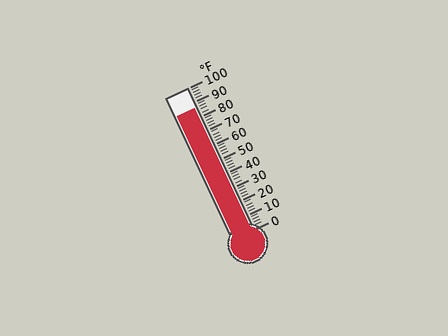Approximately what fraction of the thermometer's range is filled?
The thermometer is filled to approximately 85% of its range.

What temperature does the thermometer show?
The thermometer shows approximately 86°F.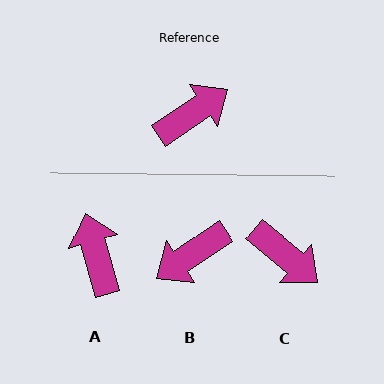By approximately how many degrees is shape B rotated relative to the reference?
Approximately 179 degrees clockwise.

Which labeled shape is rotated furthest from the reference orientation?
B, about 179 degrees away.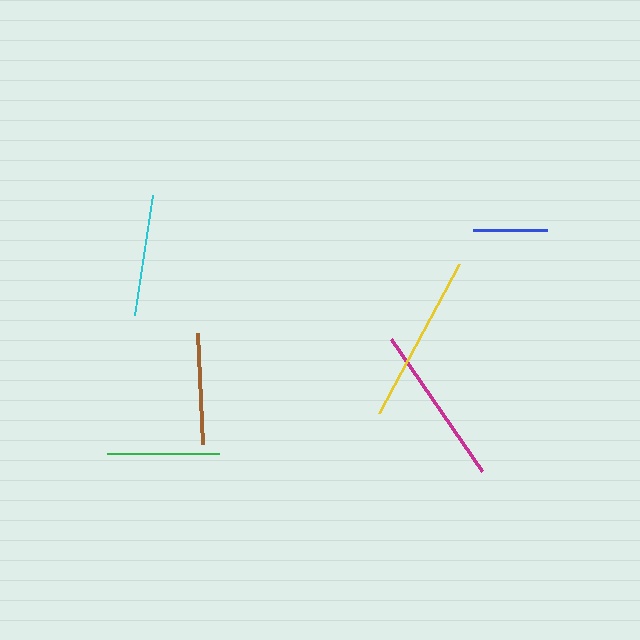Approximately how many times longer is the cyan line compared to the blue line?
The cyan line is approximately 1.6 times the length of the blue line.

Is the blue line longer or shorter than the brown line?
The brown line is longer than the blue line.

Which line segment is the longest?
The yellow line is the longest at approximately 169 pixels.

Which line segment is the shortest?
The blue line is the shortest at approximately 74 pixels.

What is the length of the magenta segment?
The magenta segment is approximately 160 pixels long.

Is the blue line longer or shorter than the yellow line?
The yellow line is longer than the blue line.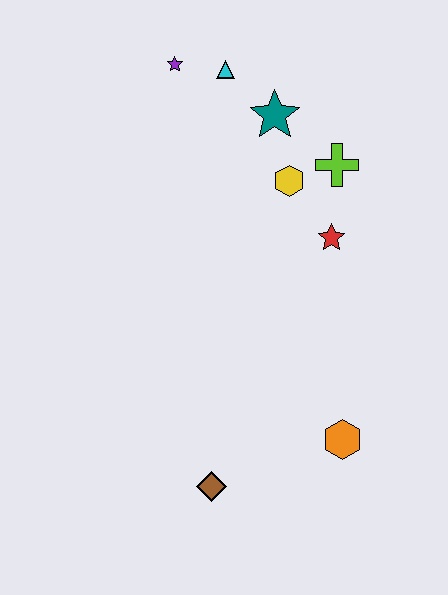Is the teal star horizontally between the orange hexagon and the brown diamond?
Yes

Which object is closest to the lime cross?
The yellow hexagon is closest to the lime cross.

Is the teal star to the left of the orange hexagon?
Yes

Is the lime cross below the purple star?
Yes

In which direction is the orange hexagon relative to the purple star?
The orange hexagon is below the purple star.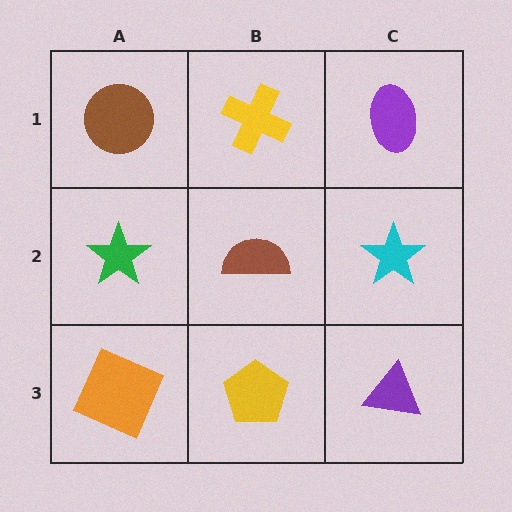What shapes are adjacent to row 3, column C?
A cyan star (row 2, column C), a yellow pentagon (row 3, column B).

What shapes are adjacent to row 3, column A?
A green star (row 2, column A), a yellow pentagon (row 3, column B).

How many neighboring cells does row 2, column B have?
4.